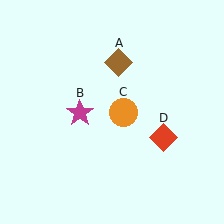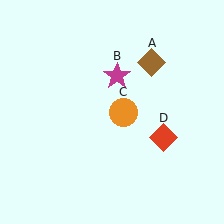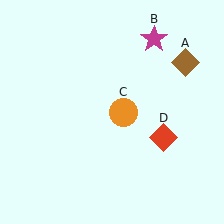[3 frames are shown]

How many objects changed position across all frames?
2 objects changed position: brown diamond (object A), magenta star (object B).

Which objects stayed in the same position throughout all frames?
Orange circle (object C) and red diamond (object D) remained stationary.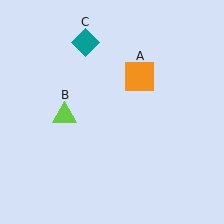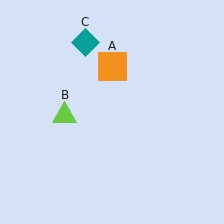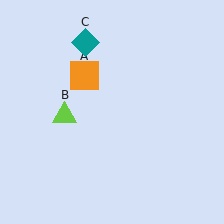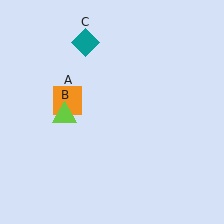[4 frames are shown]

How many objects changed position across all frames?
1 object changed position: orange square (object A).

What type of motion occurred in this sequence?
The orange square (object A) rotated counterclockwise around the center of the scene.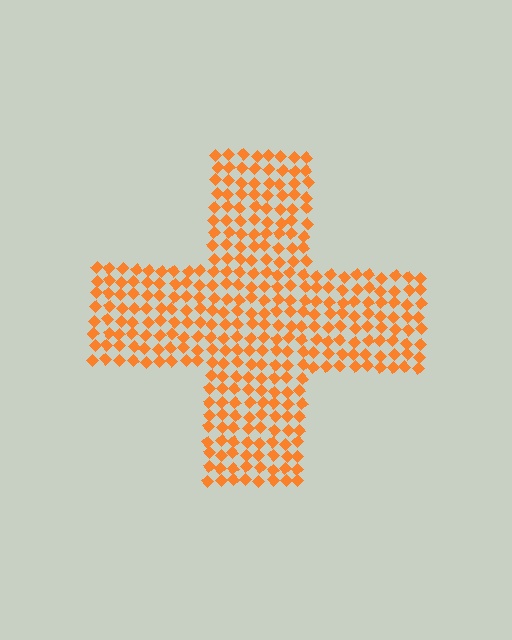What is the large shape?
The large shape is a cross.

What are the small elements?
The small elements are diamonds.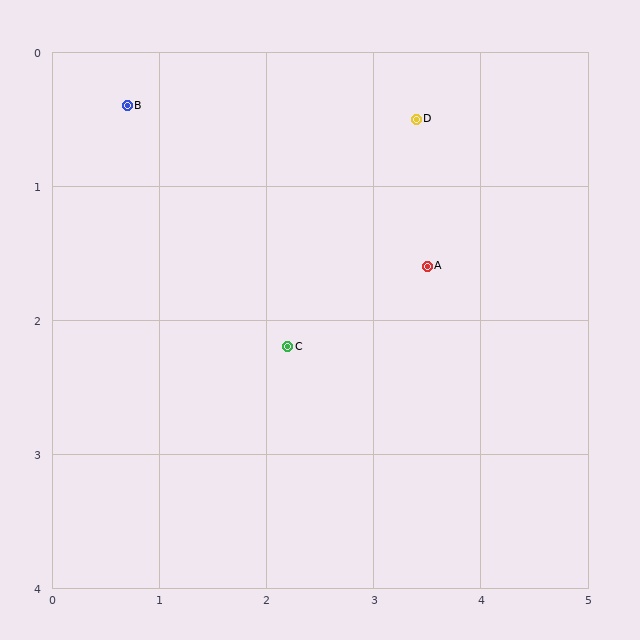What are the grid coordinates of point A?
Point A is at approximately (3.5, 1.6).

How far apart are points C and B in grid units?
Points C and B are about 2.3 grid units apart.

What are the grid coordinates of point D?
Point D is at approximately (3.4, 0.5).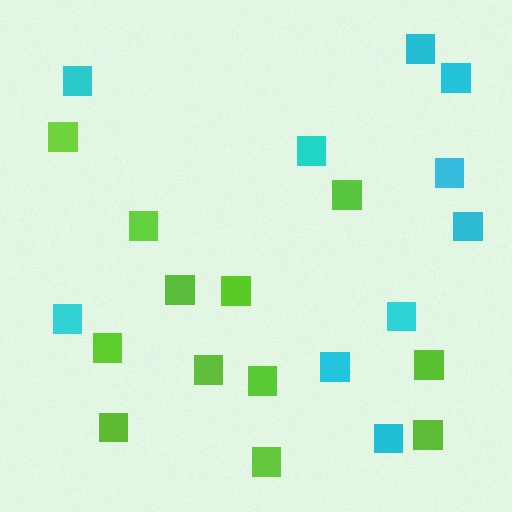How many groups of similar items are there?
There are 2 groups: one group of lime squares (12) and one group of cyan squares (10).